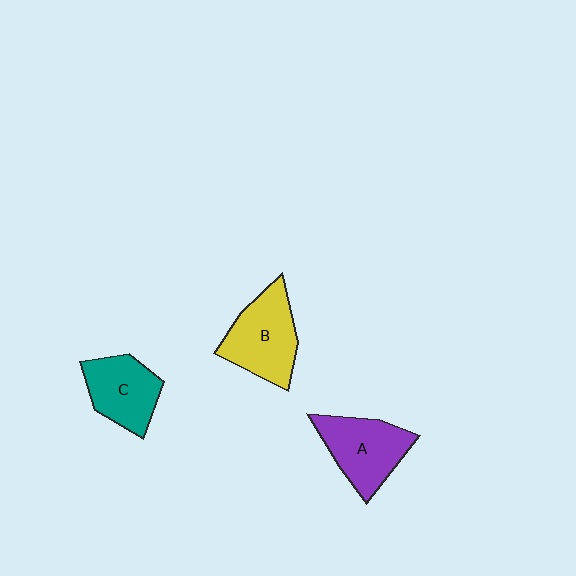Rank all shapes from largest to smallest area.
From largest to smallest: B (yellow), A (purple), C (teal).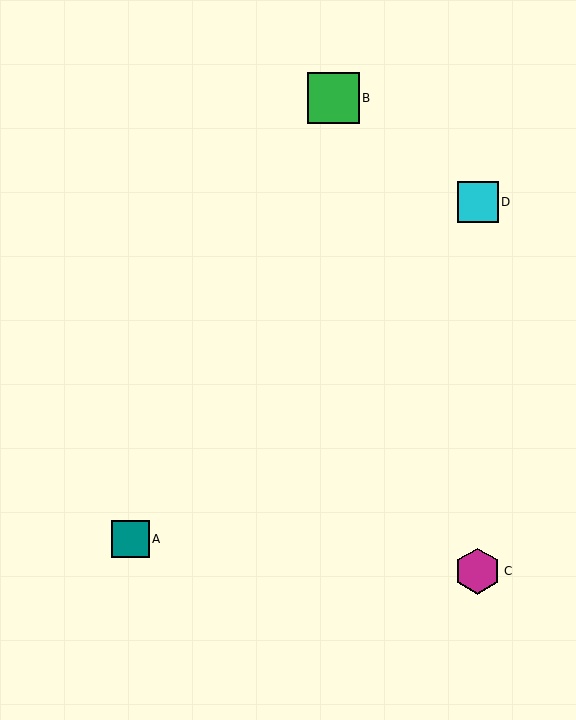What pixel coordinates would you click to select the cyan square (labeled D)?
Click at (478, 202) to select the cyan square D.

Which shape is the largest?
The green square (labeled B) is the largest.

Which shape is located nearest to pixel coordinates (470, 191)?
The cyan square (labeled D) at (478, 202) is nearest to that location.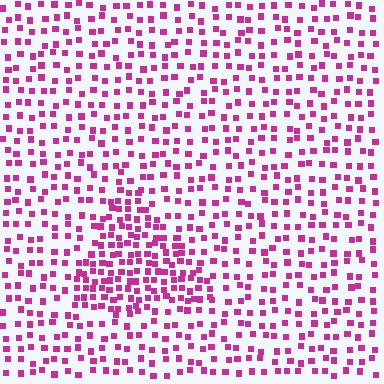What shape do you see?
I see a triangle.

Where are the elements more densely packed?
The elements are more densely packed inside the triangle boundary.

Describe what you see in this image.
The image contains small magenta elements arranged at two different densities. A triangle-shaped region is visible where the elements are more densely packed than the surrounding area.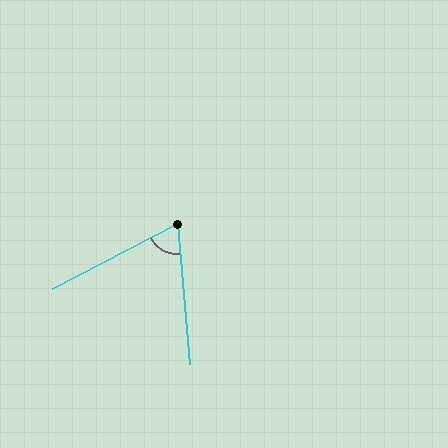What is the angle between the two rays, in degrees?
Approximately 68 degrees.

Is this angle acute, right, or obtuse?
It is acute.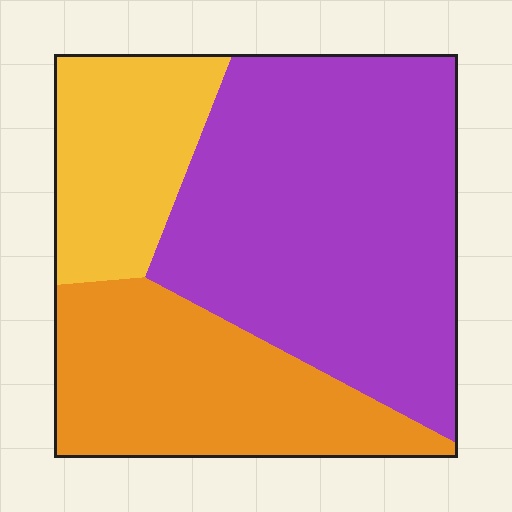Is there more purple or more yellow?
Purple.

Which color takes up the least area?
Yellow, at roughly 20%.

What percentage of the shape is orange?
Orange takes up between a quarter and a half of the shape.